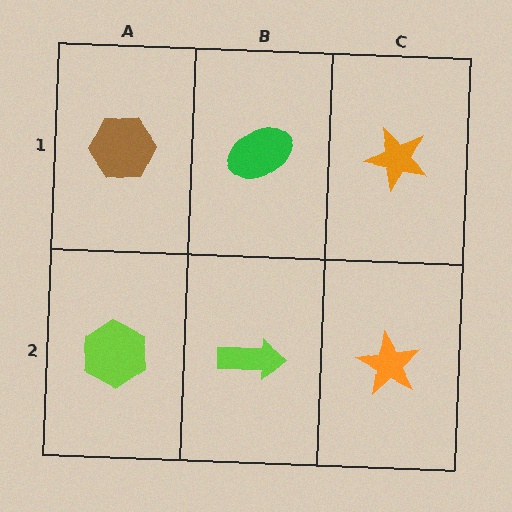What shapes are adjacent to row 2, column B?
A green ellipse (row 1, column B), a lime hexagon (row 2, column A), an orange star (row 2, column C).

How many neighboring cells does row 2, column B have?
3.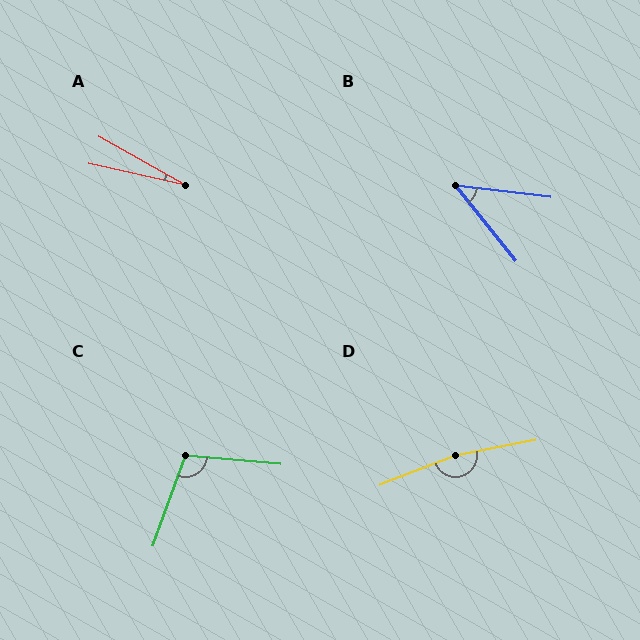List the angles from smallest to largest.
A (17°), B (44°), C (105°), D (170°).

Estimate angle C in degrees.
Approximately 105 degrees.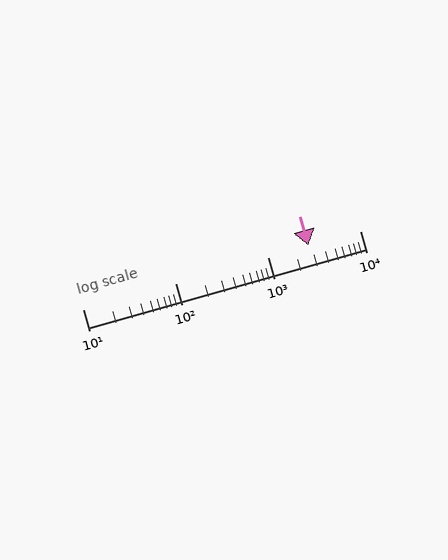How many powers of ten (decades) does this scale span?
The scale spans 3 decades, from 10 to 10000.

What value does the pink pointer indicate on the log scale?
The pointer indicates approximately 2800.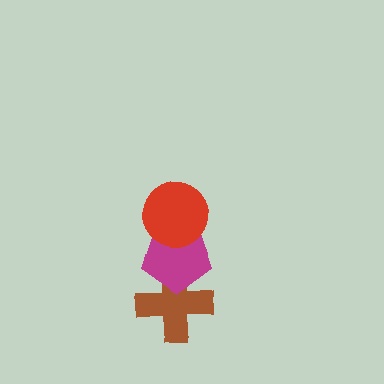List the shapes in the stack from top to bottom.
From top to bottom: the red circle, the magenta pentagon, the brown cross.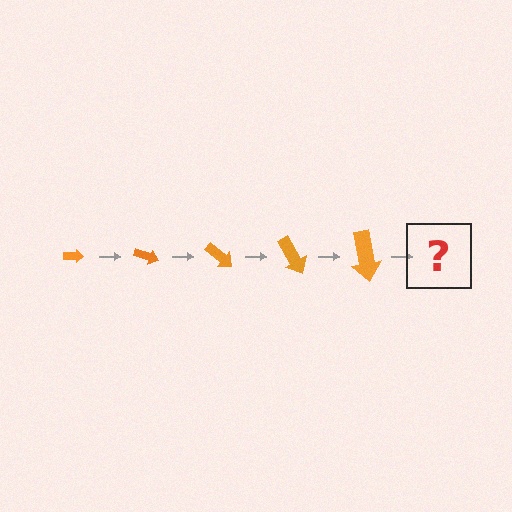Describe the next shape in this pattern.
It should be an arrow, larger than the previous one and rotated 100 degrees from the start.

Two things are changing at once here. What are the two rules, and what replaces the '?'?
The two rules are that the arrow grows larger each step and it rotates 20 degrees each step. The '?' should be an arrow, larger than the previous one and rotated 100 degrees from the start.